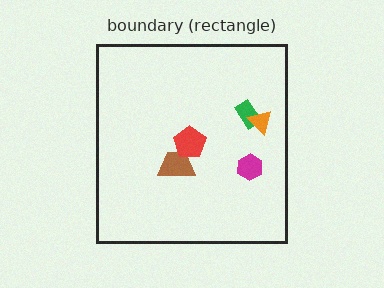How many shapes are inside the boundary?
5 inside, 0 outside.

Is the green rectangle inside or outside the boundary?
Inside.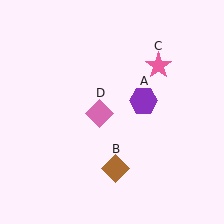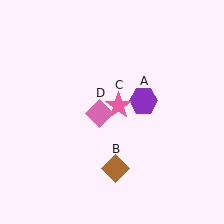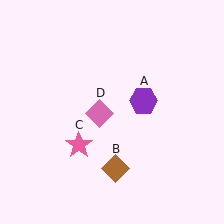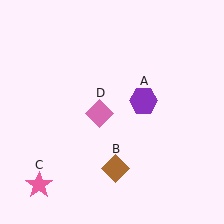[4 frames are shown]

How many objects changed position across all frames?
1 object changed position: pink star (object C).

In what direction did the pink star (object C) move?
The pink star (object C) moved down and to the left.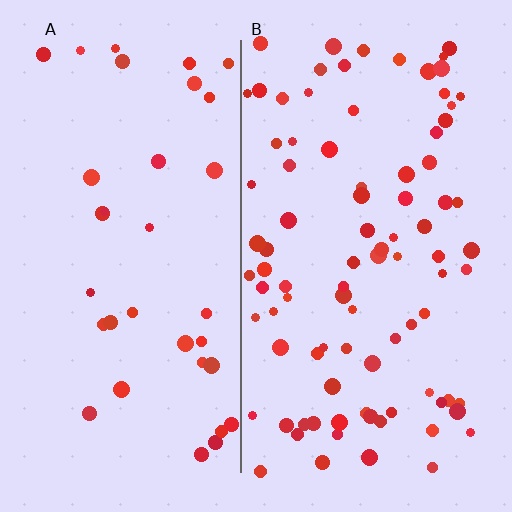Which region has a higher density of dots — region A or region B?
B (the right).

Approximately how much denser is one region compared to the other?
Approximately 2.5× — region B over region A.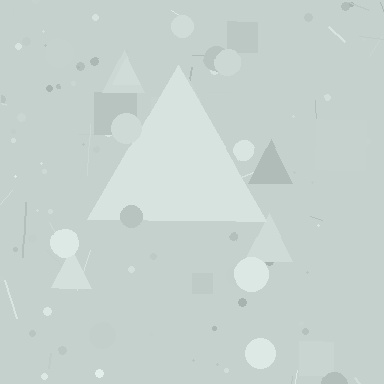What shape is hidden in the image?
A triangle is hidden in the image.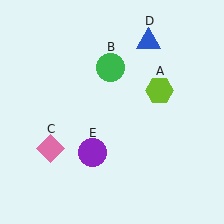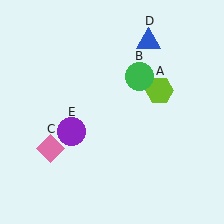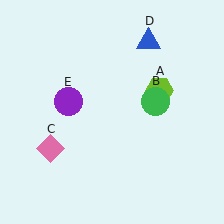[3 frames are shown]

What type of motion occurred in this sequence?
The green circle (object B), purple circle (object E) rotated clockwise around the center of the scene.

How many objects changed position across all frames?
2 objects changed position: green circle (object B), purple circle (object E).